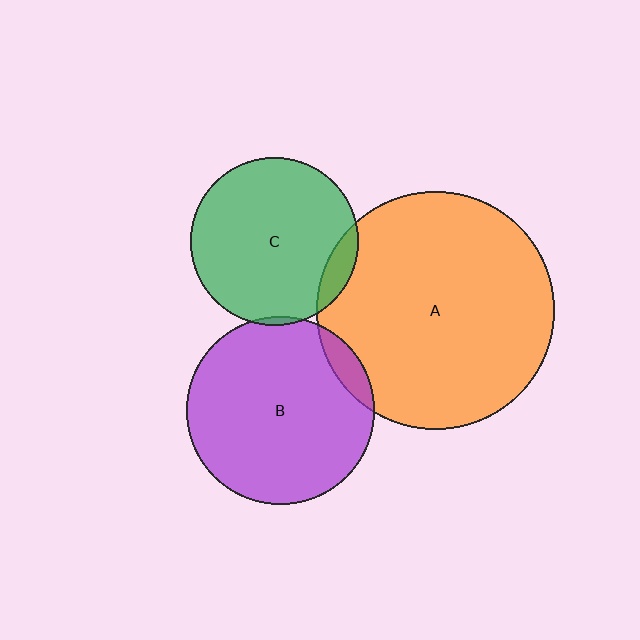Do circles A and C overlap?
Yes.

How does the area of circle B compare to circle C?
Approximately 1.3 times.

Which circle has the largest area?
Circle A (orange).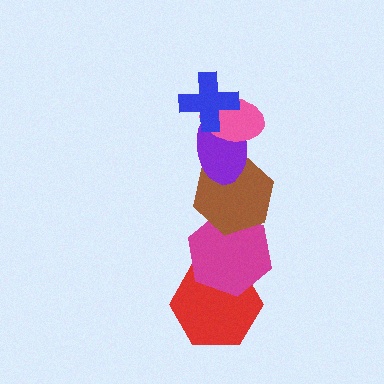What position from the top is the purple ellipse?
The purple ellipse is 3rd from the top.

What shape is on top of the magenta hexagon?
The brown hexagon is on top of the magenta hexagon.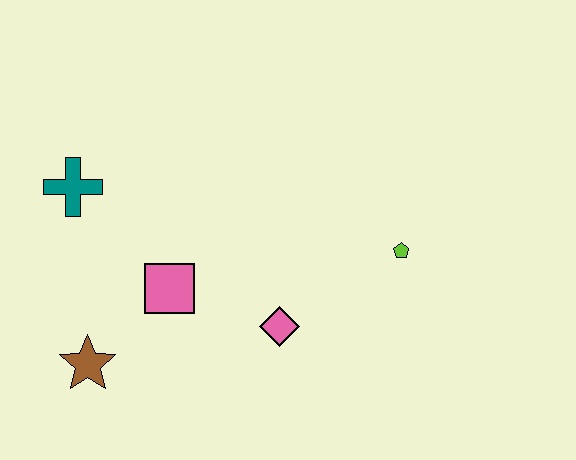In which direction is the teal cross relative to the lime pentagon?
The teal cross is to the left of the lime pentagon.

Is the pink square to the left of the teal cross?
No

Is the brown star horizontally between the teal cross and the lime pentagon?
Yes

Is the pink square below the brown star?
No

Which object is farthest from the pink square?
The lime pentagon is farthest from the pink square.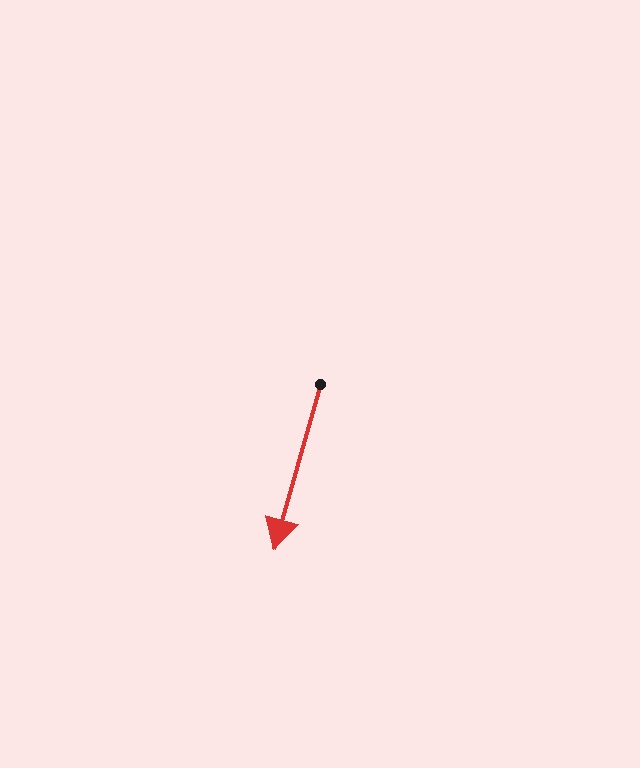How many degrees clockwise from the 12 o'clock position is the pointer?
Approximately 196 degrees.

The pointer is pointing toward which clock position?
Roughly 7 o'clock.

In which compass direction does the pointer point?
South.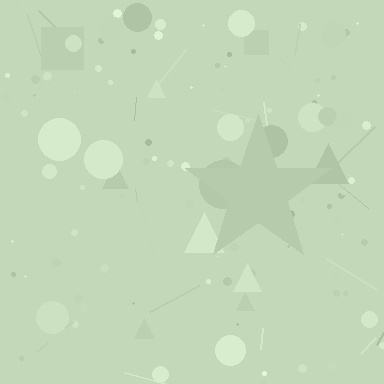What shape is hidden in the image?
A star is hidden in the image.